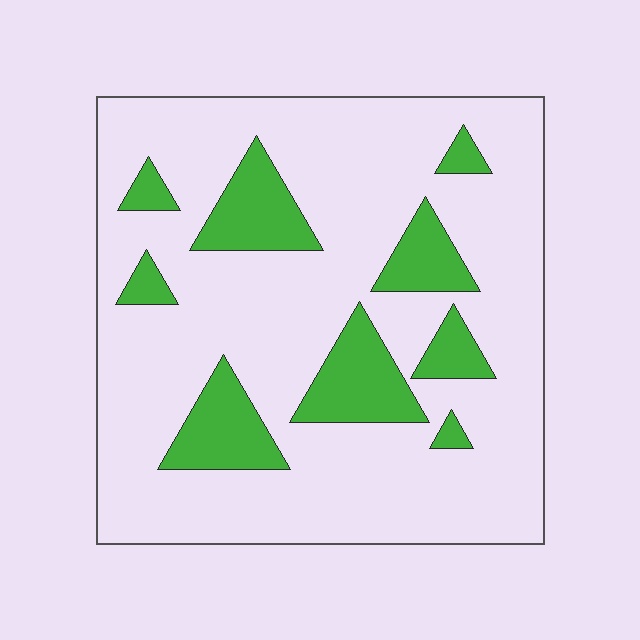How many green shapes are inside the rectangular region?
9.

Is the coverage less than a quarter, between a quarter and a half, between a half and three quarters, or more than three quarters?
Less than a quarter.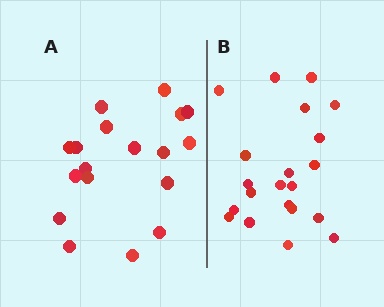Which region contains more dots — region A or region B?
Region B (the right region) has more dots.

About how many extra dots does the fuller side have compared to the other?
Region B has just a few more — roughly 2 or 3 more dots than region A.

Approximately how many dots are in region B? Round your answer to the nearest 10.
About 20 dots. (The exact count is 21, which rounds to 20.)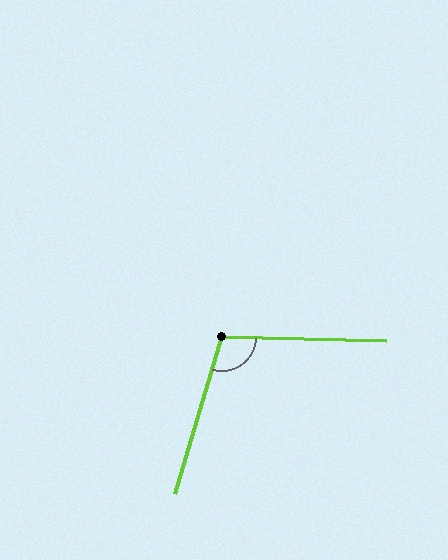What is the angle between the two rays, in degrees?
Approximately 105 degrees.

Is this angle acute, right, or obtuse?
It is obtuse.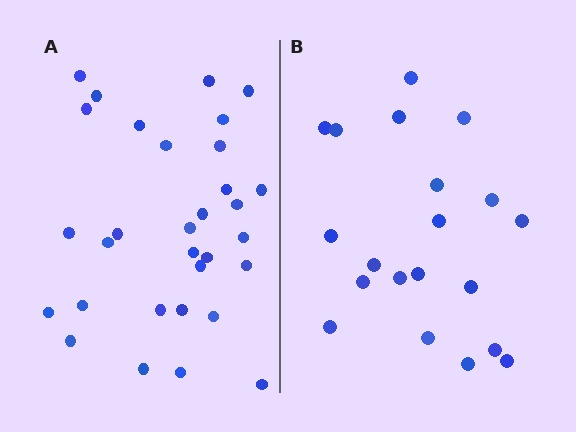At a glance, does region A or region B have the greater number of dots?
Region A (the left region) has more dots.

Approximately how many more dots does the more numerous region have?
Region A has roughly 12 or so more dots than region B.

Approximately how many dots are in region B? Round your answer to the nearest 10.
About 20 dots.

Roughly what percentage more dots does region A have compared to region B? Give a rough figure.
About 55% more.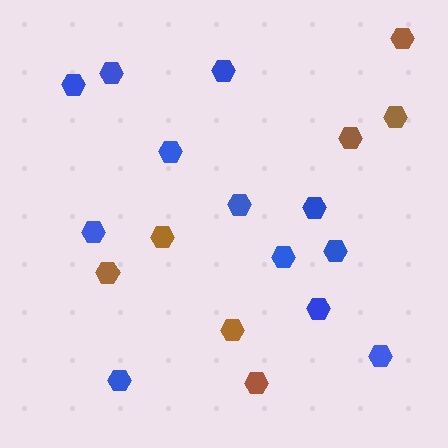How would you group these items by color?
There are 2 groups: one group of brown hexagons (7) and one group of blue hexagons (12).